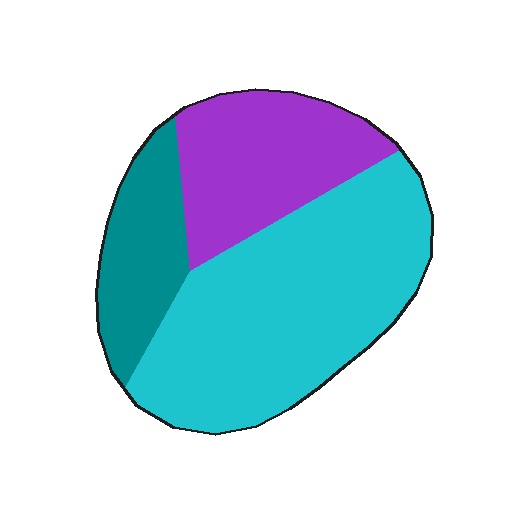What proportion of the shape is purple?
Purple covers around 25% of the shape.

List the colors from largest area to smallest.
From largest to smallest: cyan, purple, teal.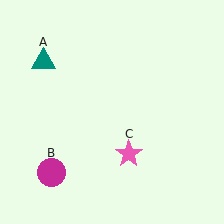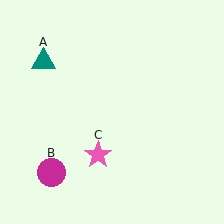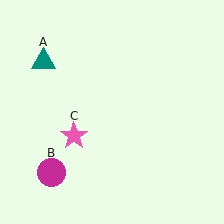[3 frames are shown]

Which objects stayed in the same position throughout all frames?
Teal triangle (object A) and magenta circle (object B) remained stationary.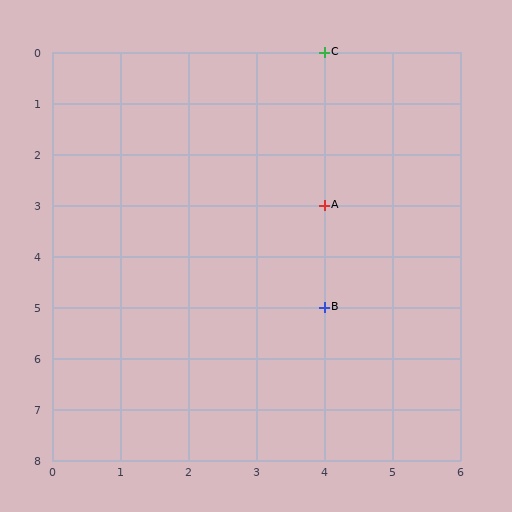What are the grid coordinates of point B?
Point B is at grid coordinates (4, 5).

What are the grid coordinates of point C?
Point C is at grid coordinates (4, 0).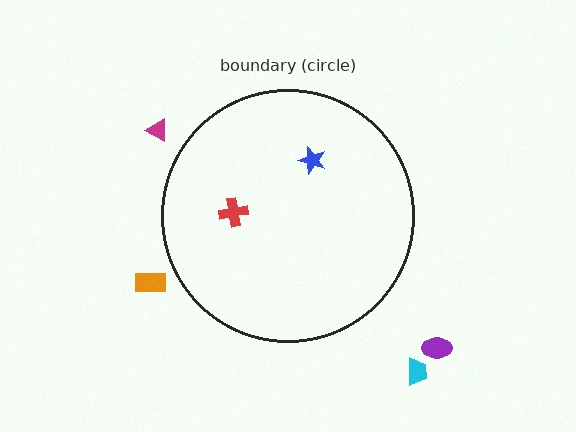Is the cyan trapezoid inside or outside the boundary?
Outside.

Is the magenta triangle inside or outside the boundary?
Outside.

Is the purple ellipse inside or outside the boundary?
Outside.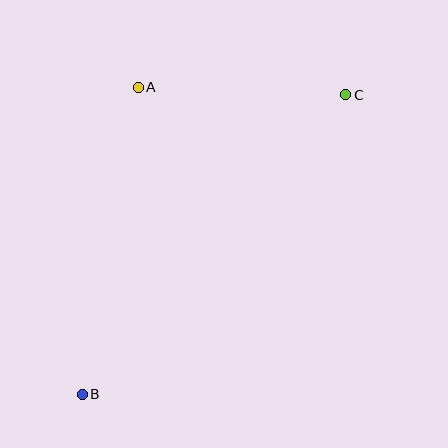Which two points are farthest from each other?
Points B and C are farthest from each other.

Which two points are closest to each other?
Points A and C are closest to each other.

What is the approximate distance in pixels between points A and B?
The distance between A and B is approximately 312 pixels.